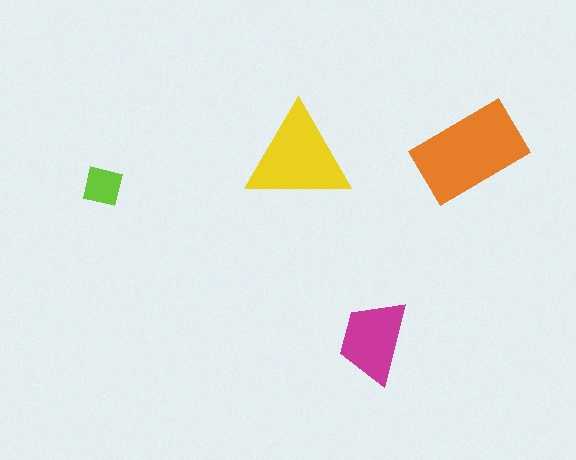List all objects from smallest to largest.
The lime square, the magenta trapezoid, the yellow triangle, the orange rectangle.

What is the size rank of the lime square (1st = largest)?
4th.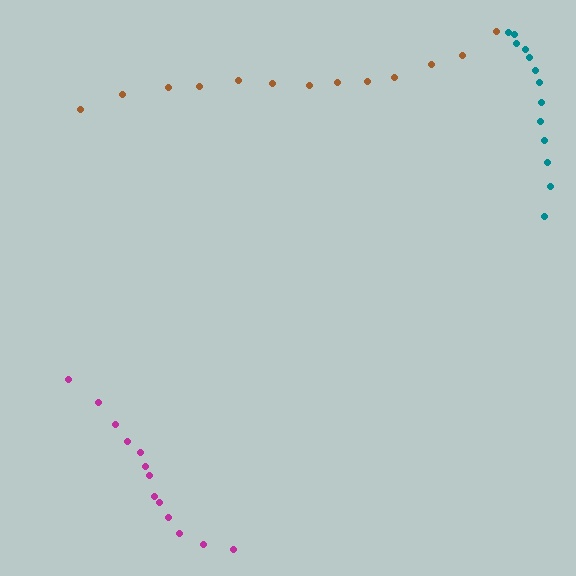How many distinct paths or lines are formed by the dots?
There are 3 distinct paths.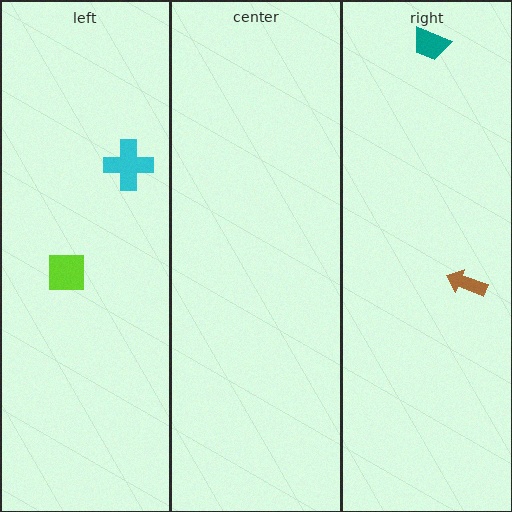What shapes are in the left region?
The cyan cross, the lime square.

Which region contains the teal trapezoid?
The right region.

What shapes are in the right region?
The teal trapezoid, the brown arrow.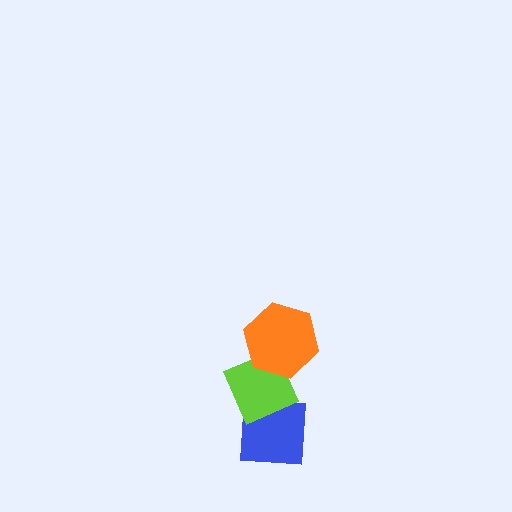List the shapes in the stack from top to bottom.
From top to bottom: the orange hexagon, the lime diamond, the blue square.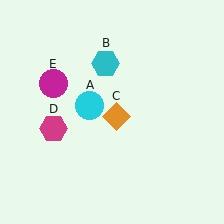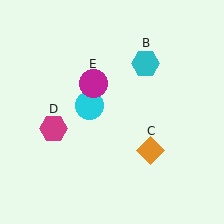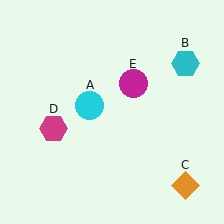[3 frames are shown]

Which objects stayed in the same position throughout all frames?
Cyan circle (object A) and magenta hexagon (object D) remained stationary.